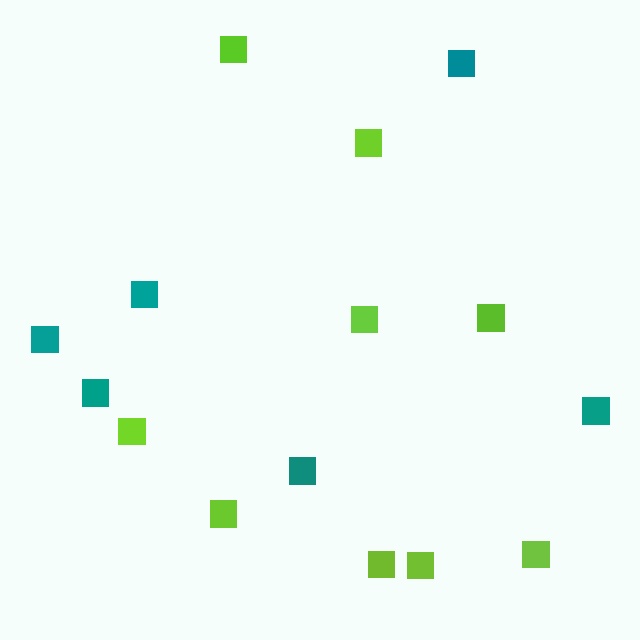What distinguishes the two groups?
There are 2 groups: one group of lime squares (9) and one group of teal squares (6).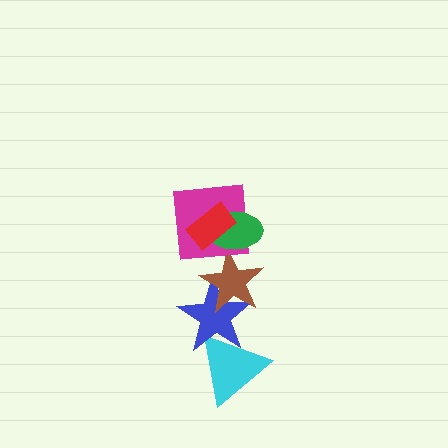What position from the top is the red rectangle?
The red rectangle is 1st from the top.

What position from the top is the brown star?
The brown star is 4th from the top.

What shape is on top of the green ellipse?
The red rectangle is on top of the green ellipse.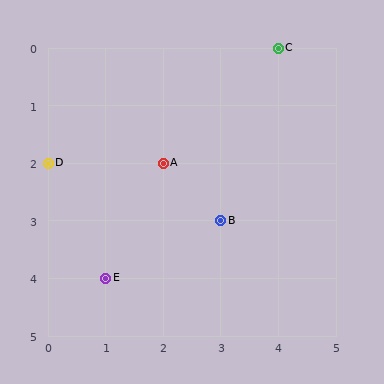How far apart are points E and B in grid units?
Points E and B are 2 columns and 1 row apart (about 2.2 grid units diagonally).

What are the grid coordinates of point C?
Point C is at grid coordinates (4, 0).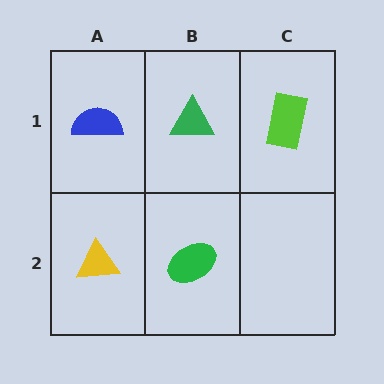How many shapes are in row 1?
3 shapes.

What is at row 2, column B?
A green ellipse.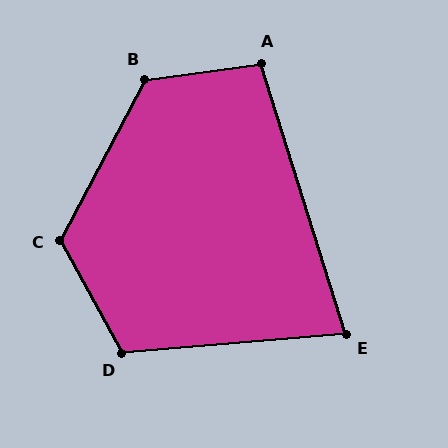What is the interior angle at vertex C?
Approximately 124 degrees (obtuse).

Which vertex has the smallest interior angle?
E, at approximately 77 degrees.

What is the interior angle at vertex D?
Approximately 114 degrees (obtuse).